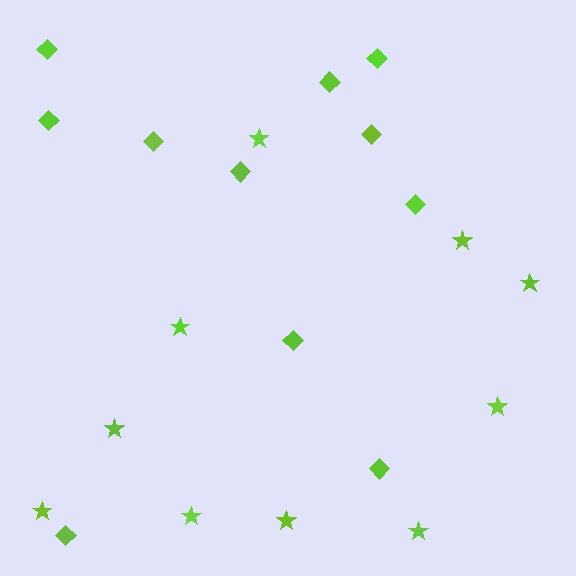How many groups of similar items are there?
There are 2 groups: one group of stars (10) and one group of diamonds (11).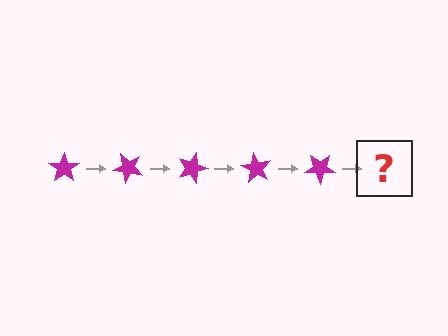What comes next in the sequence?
The next element should be a magenta star rotated 225 degrees.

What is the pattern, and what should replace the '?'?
The pattern is that the star rotates 45 degrees each step. The '?' should be a magenta star rotated 225 degrees.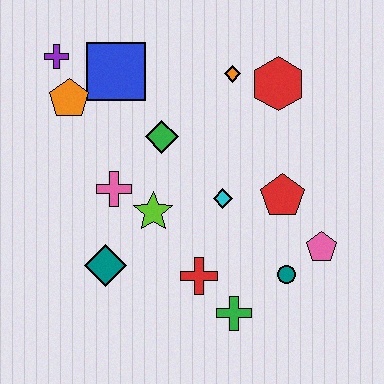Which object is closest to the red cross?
The green cross is closest to the red cross.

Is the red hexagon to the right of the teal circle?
No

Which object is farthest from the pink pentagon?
The purple cross is farthest from the pink pentagon.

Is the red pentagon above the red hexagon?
No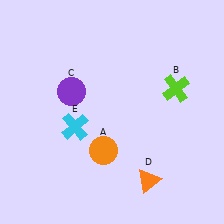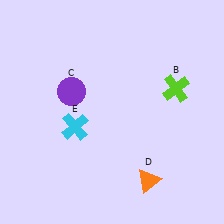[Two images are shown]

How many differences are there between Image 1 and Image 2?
There is 1 difference between the two images.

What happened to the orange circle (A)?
The orange circle (A) was removed in Image 2. It was in the bottom-left area of Image 1.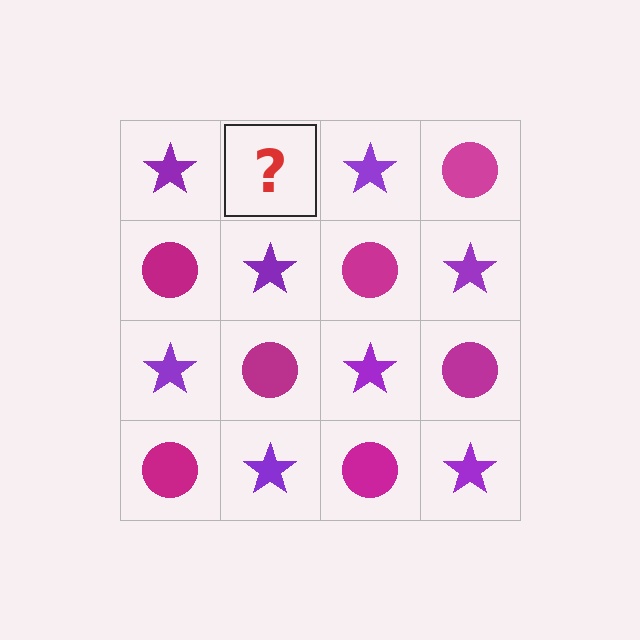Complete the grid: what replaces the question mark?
The question mark should be replaced with a magenta circle.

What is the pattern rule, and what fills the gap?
The rule is that it alternates purple star and magenta circle in a checkerboard pattern. The gap should be filled with a magenta circle.